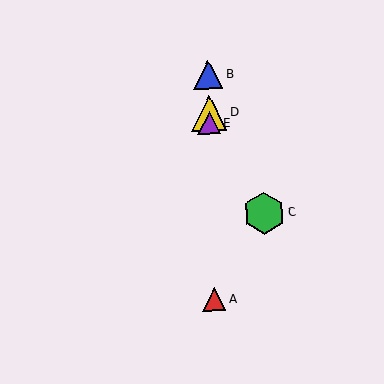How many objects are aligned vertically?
4 objects (A, B, D, E) are aligned vertically.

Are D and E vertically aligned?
Yes, both are at x≈209.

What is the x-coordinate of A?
Object A is at x≈214.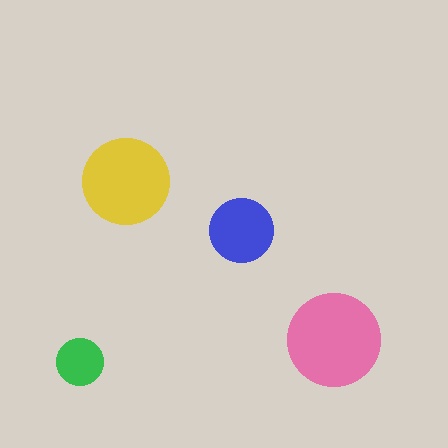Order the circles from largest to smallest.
the pink one, the yellow one, the blue one, the green one.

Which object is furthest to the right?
The pink circle is rightmost.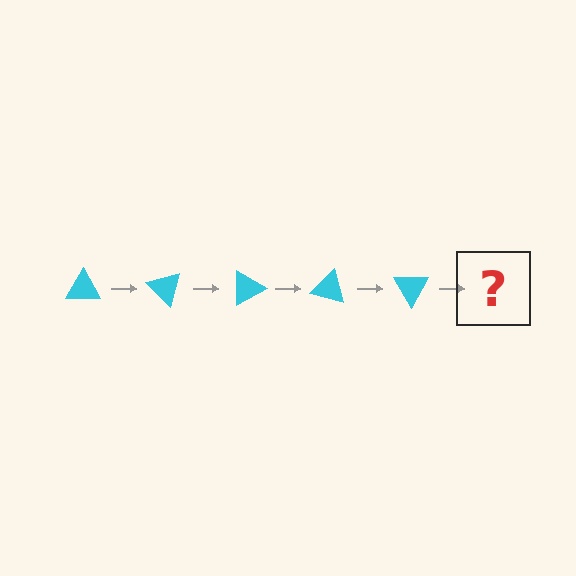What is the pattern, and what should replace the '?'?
The pattern is that the triangle rotates 45 degrees each step. The '?' should be a cyan triangle rotated 225 degrees.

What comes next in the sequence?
The next element should be a cyan triangle rotated 225 degrees.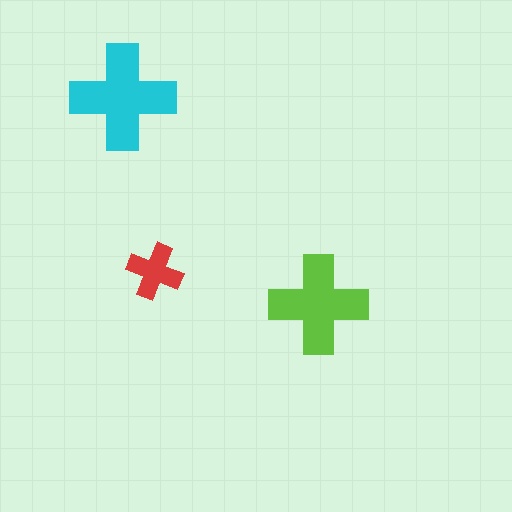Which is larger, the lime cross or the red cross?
The lime one.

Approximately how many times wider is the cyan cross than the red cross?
About 2 times wider.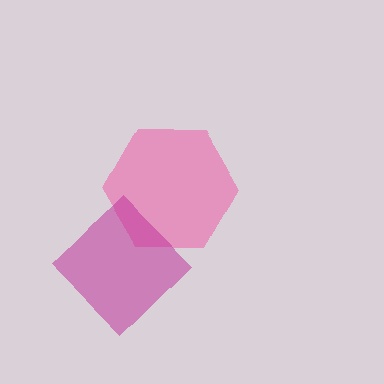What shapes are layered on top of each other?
The layered shapes are: a pink hexagon, a magenta diamond.